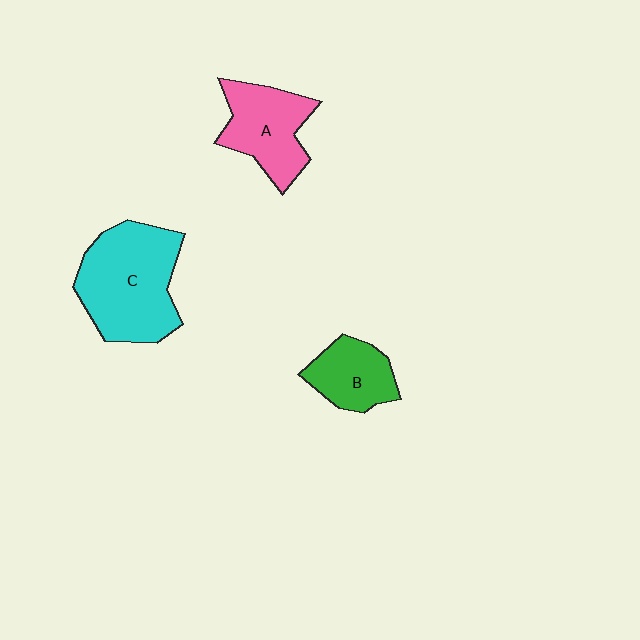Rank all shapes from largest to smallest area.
From largest to smallest: C (cyan), A (pink), B (green).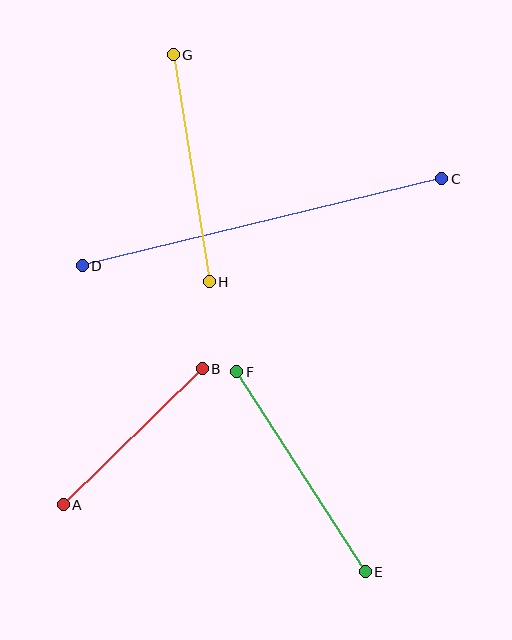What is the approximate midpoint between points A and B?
The midpoint is at approximately (133, 437) pixels.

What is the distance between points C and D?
The distance is approximately 370 pixels.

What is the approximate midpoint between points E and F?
The midpoint is at approximately (301, 472) pixels.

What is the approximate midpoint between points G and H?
The midpoint is at approximately (191, 168) pixels.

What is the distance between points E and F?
The distance is approximately 238 pixels.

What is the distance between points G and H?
The distance is approximately 230 pixels.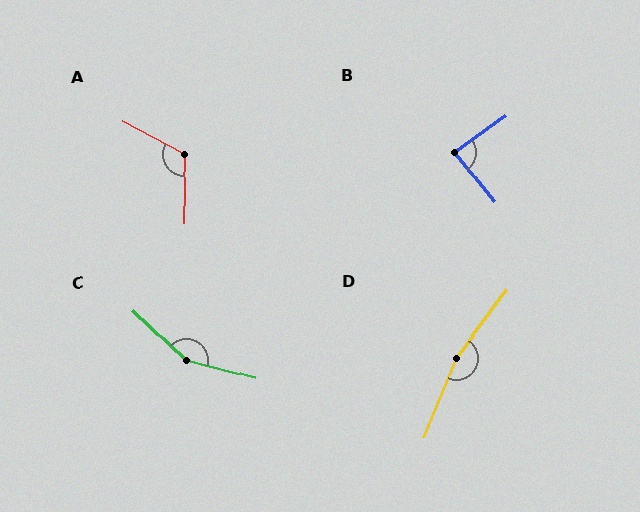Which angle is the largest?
D, at approximately 166 degrees.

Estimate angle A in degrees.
Approximately 116 degrees.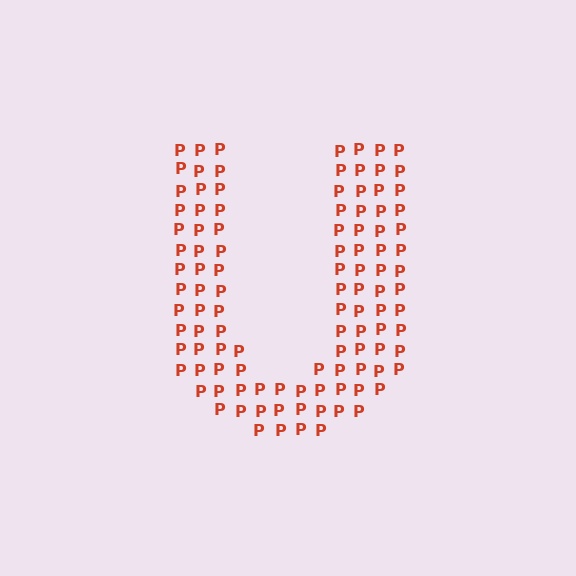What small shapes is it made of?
It is made of small letter P's.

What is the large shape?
The large shape is the letter U.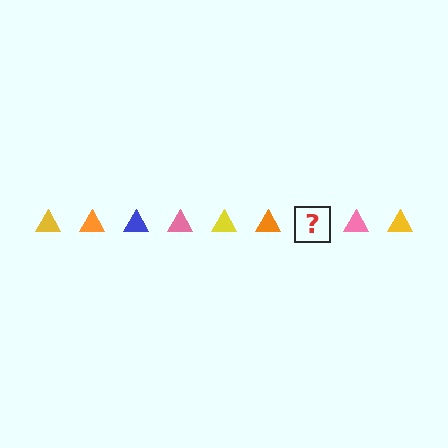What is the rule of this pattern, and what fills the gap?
The rule is that the pattern cycles through yellow, orange, blue, pink triangles. The gap should be filled with a blue triangle.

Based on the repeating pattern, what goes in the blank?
The blank should be a blue triangle.